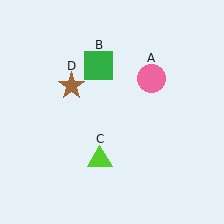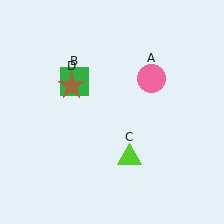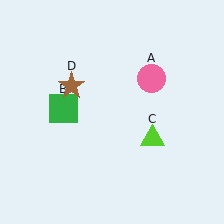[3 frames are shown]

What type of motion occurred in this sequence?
The green square (object B), lime triangle (object C) rotated counterclockwise around the center of the scene.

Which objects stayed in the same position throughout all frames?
Pink circle (object A) and brown star (object D) remained stationary.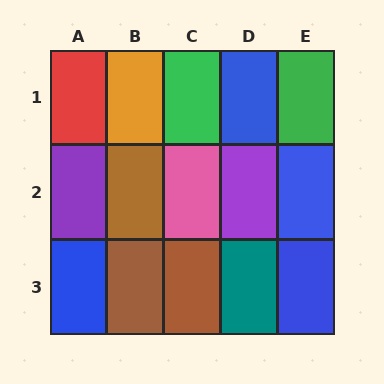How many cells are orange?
1 cell is orange.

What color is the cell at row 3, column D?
Teal.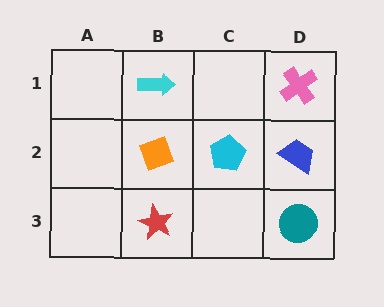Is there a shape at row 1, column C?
No, that cell is empty.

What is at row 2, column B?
An orange diamond.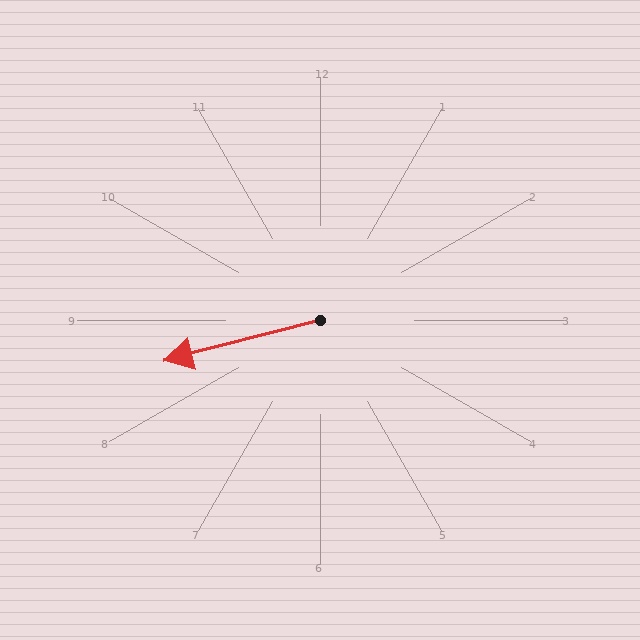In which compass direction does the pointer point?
West.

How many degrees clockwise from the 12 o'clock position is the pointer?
Approximately 255 degrees.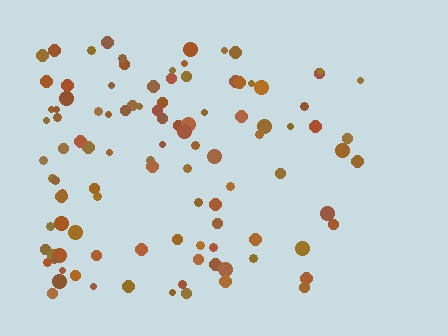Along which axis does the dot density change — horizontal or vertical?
Horizontal.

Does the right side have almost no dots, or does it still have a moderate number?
Still a moderate number, just noticeably fewer than the left.